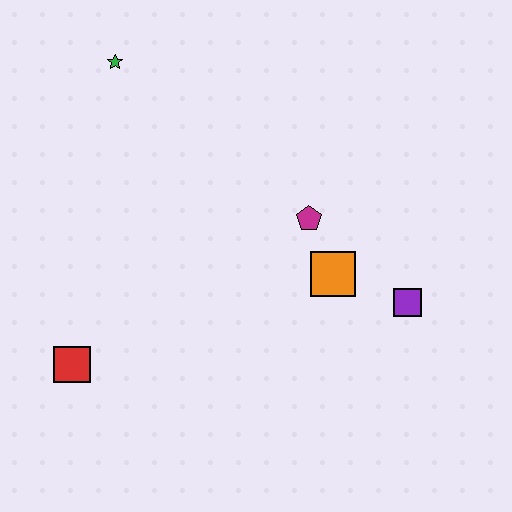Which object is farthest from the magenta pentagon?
The red square is farthest from the magenta pentagon.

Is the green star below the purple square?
No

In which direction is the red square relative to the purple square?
The red square is to the left of the purple square.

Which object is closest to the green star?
The magenta pentagon is closest to the green star.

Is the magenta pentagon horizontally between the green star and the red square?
No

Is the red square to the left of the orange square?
Yes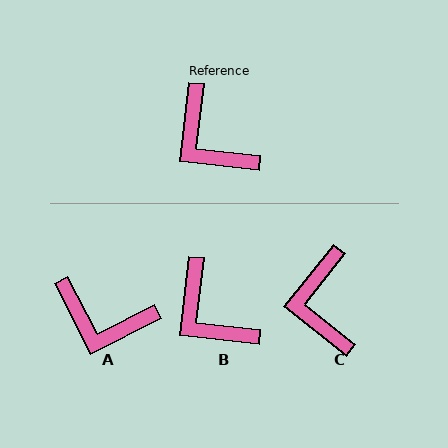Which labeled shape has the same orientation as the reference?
B.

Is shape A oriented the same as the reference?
No, it is off by about 34 degrees.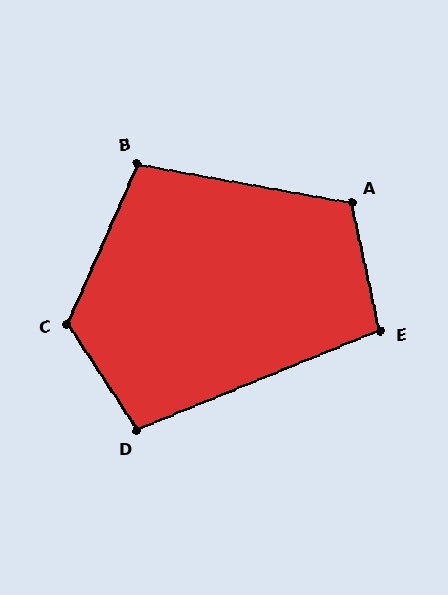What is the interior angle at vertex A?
Approximately 112 degrees (obtuse).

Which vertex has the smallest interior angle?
E, at approximately 100 degrees.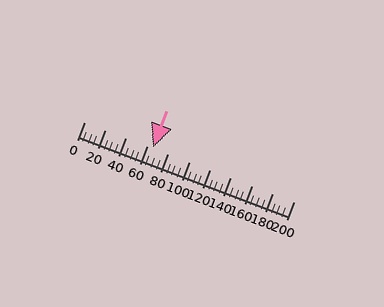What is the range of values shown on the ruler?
The ruler shows values from 0 to 200.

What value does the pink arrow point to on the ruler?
The pink arrow points to approximately 65.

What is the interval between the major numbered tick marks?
The major tick marks are spaced 20 units apart.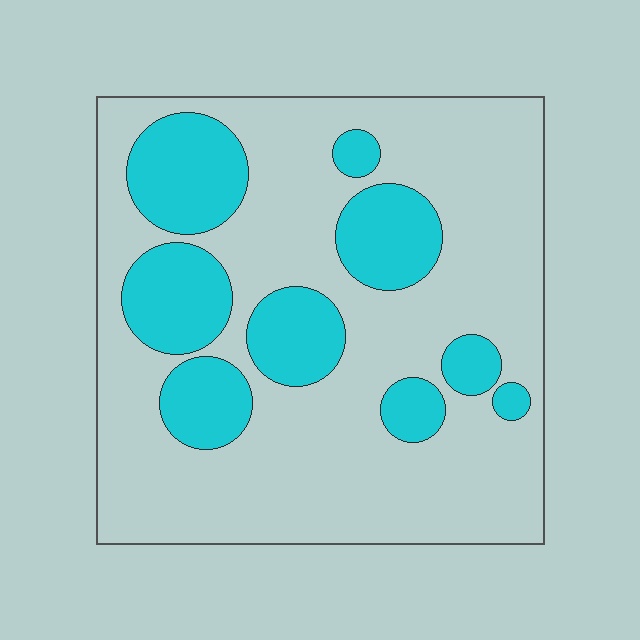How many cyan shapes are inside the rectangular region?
9.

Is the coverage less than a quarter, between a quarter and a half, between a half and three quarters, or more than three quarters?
Between a quarter and a half.